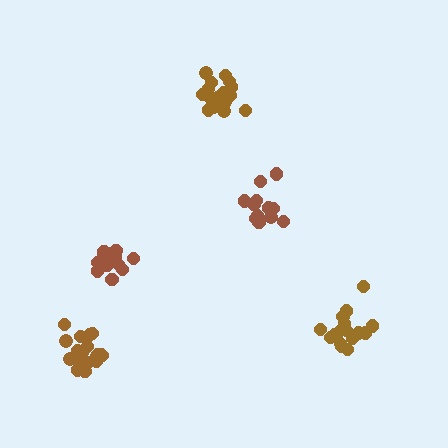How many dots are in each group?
Group 1: 18 dots, Group 2: 17 dots, Group 3: 13 dots, Group 4: 17 dots, Group 5: 13 dots (78 total).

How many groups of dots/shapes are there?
There are 5 groups.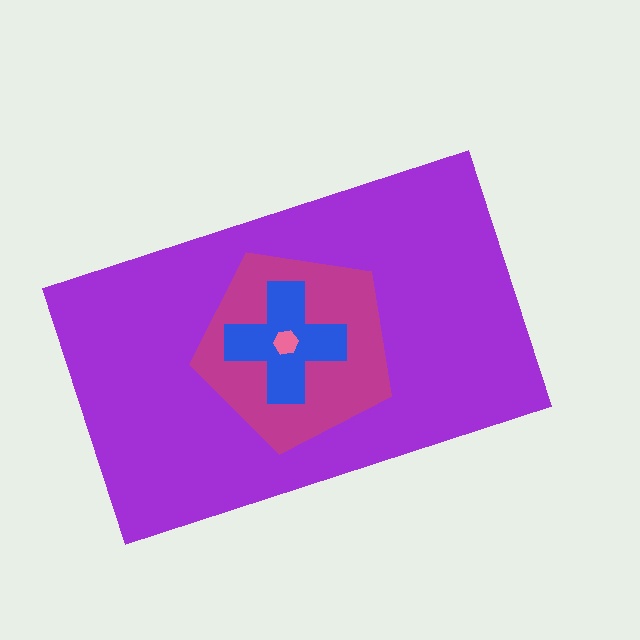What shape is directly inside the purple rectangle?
The magenta pentagon.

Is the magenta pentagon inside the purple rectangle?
Yes.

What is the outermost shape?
The purple rectangle.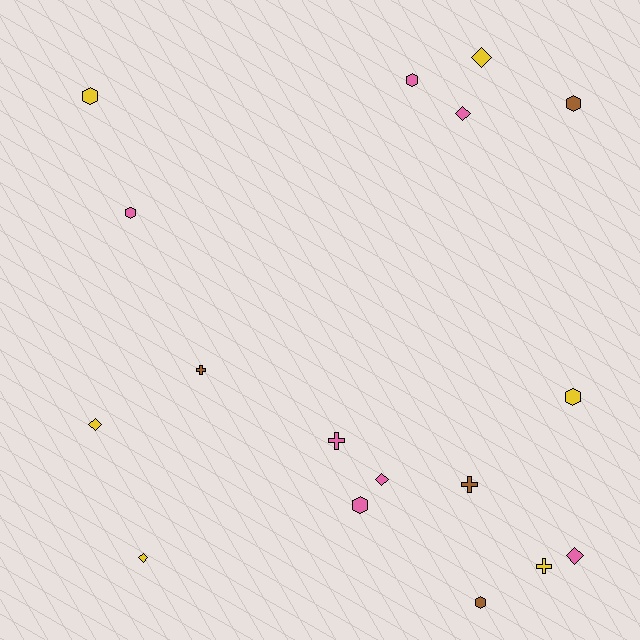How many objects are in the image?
There are 17 objects.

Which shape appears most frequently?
Hexagon, with 7 objects.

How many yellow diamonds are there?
There are 3 yellow diamonds.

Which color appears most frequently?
Pink, with 7 objects.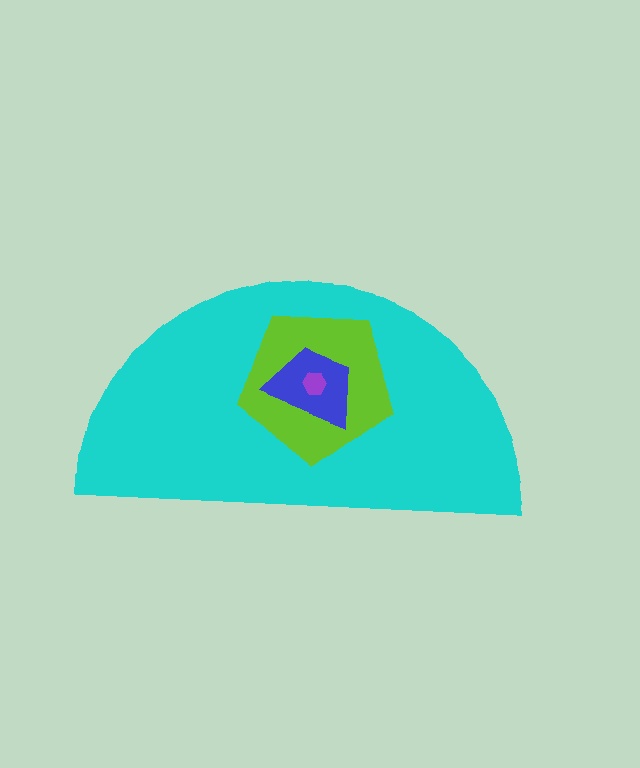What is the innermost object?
The purple hexagon.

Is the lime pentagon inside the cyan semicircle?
Yes.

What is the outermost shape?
The cyan semicircle.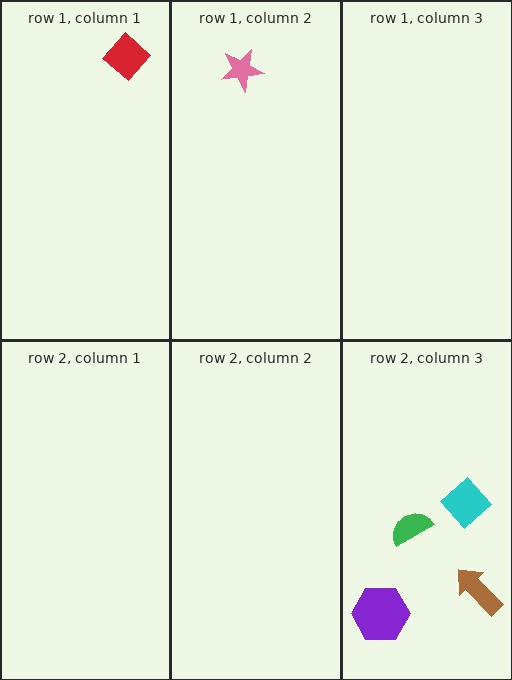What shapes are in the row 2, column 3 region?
The purple hexagon, the brown arrow, the green semicircle, the cyan diamond.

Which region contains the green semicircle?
The row 2, column 3 region.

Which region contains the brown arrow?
The row 2, column 3 region.